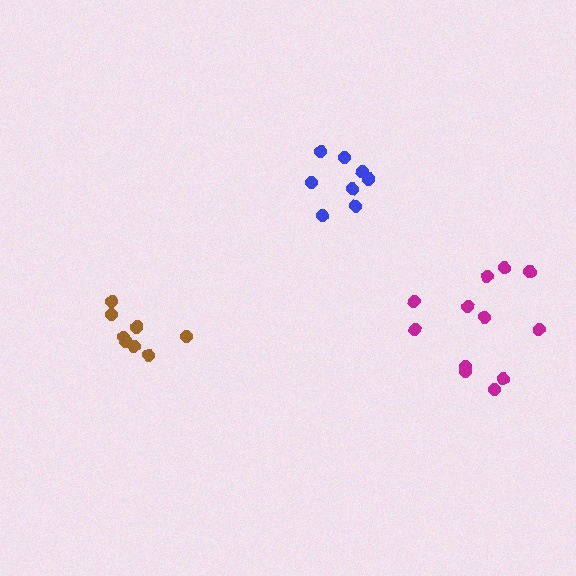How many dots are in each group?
Group 1: 8 dots, Group 2: 12 dots, Group 3: 8 dots (28 total).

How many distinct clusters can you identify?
There are 3 distinct clusters.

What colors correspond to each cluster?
The clusters are colored: brown, magenta, blue.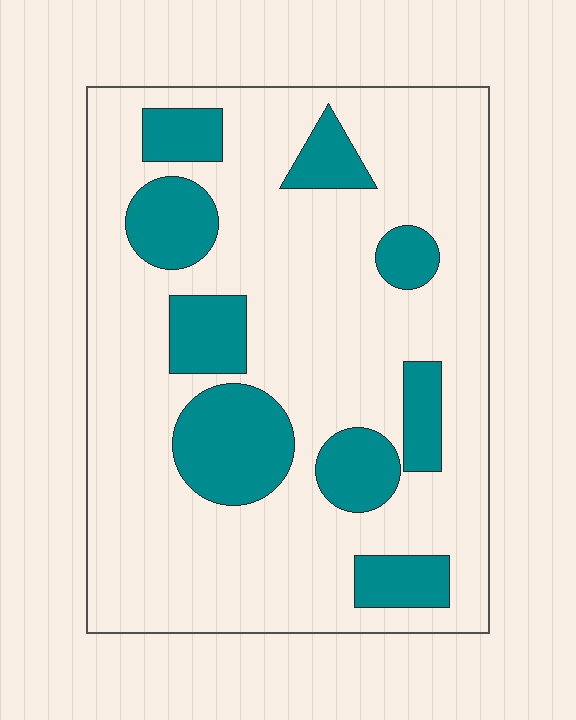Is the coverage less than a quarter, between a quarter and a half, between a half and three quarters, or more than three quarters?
Less than a quarter.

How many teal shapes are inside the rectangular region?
9.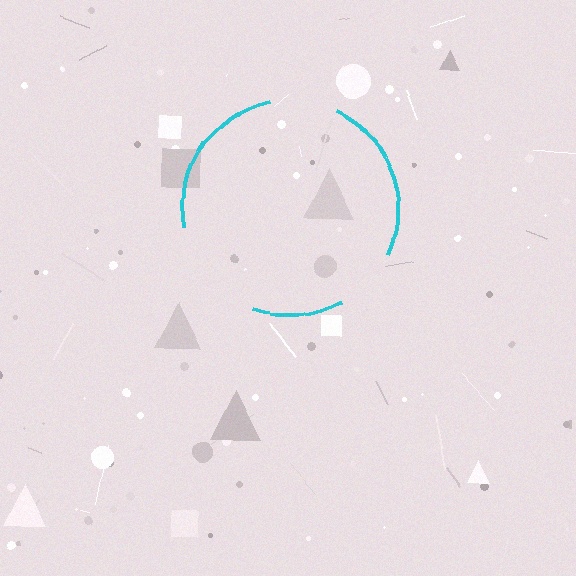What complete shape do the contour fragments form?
The contour fragments form a circle.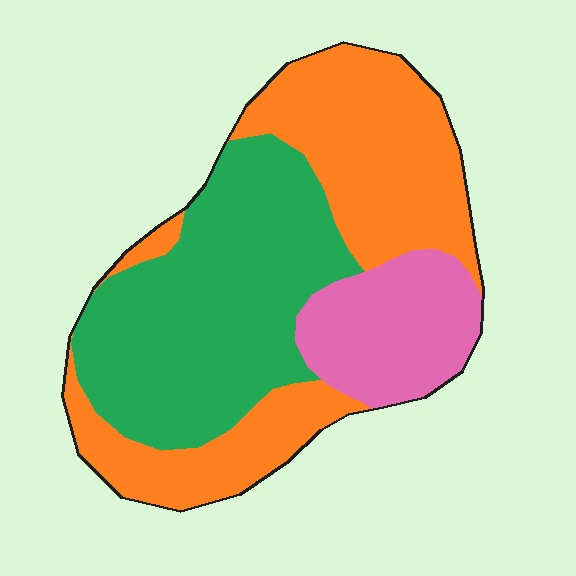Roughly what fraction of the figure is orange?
Orange takes up about two fifths (2/5) of the figure.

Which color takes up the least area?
Pink, at roughly 15%.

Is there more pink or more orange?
Orange.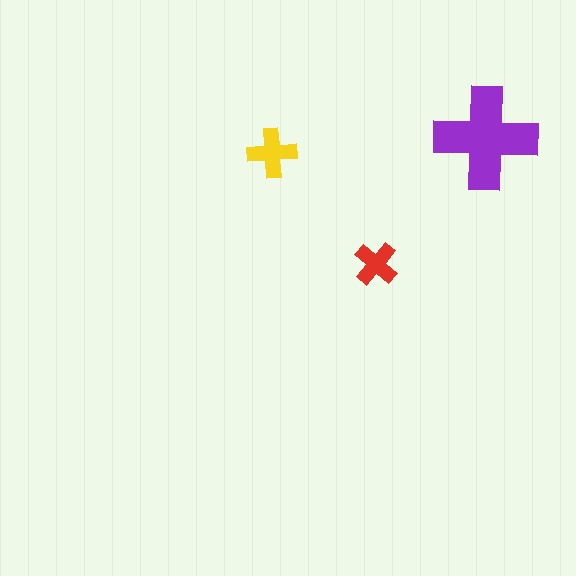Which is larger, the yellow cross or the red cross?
The yellow one.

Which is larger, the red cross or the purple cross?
The purple one.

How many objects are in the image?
There are 3 objects in the image.